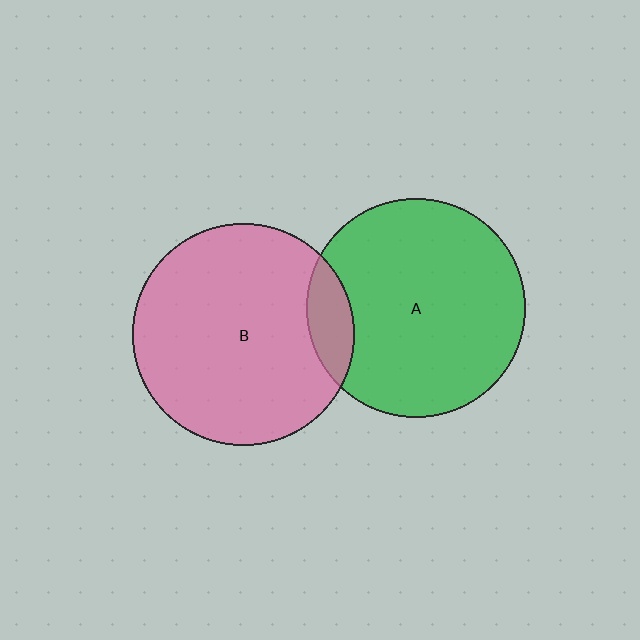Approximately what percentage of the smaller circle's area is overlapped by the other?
Approximately 10%.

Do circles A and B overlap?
Yes.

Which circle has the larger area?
Circle B (pink).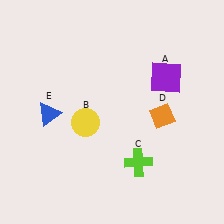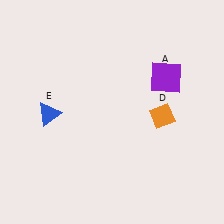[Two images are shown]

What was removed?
The yellow circle (B), the lime cross (C) were removed in Image 2.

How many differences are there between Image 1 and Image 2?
There are 2 differences between the two images.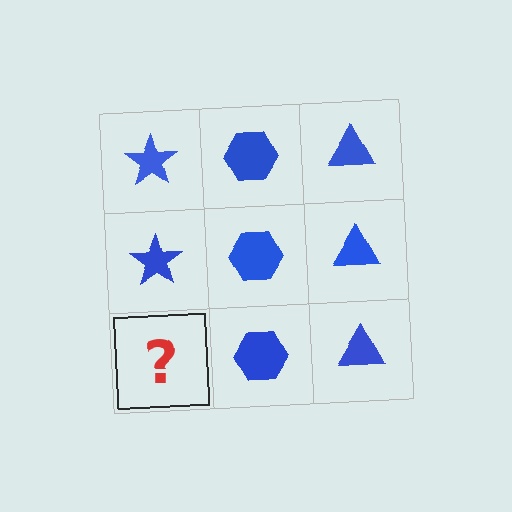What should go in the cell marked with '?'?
The missing cell should contain a blue star.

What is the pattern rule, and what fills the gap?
The rule is that each column has a consistent shape. The gap should be filled with a blue star.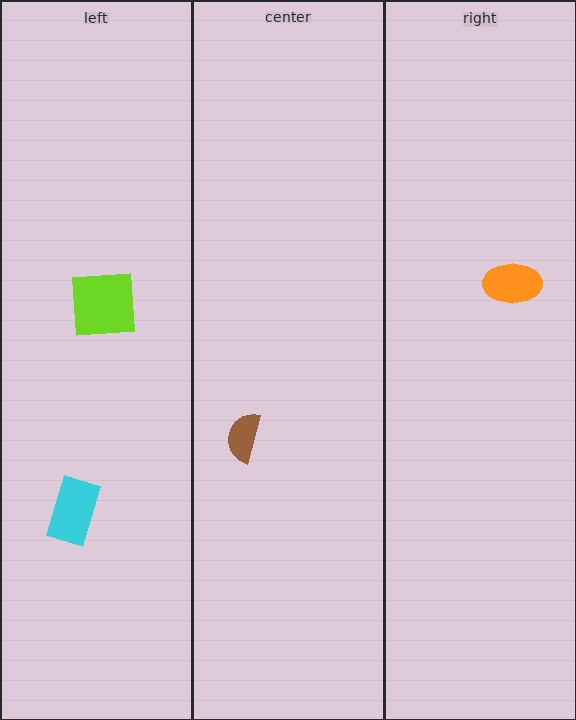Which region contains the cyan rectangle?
The left region.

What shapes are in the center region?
The brown semicircle.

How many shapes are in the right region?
1.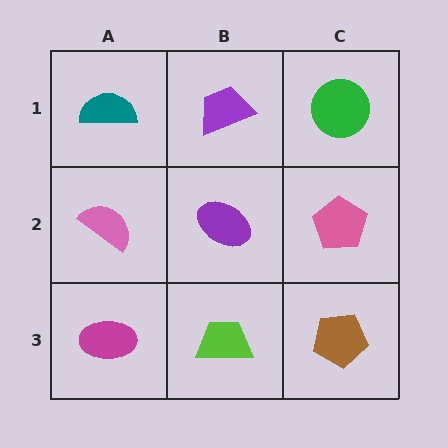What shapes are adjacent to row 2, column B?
A purple trapezoid (row 1, column B), a lime trapezoid (row 3, column B), a pink semicircle (row 2, column A), a pink pentagon (row 2, column C).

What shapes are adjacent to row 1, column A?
A pink semicircle (row 2, column A), a purple trapezoid (row 1, column B).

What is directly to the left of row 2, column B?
A pink semicircle.